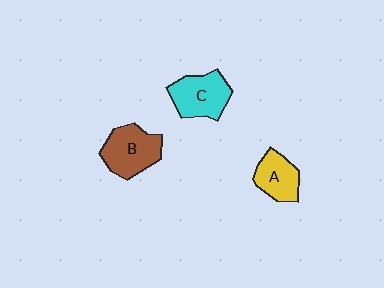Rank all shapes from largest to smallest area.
From largest to smallest: B (brown), C (cyan), A (yellow).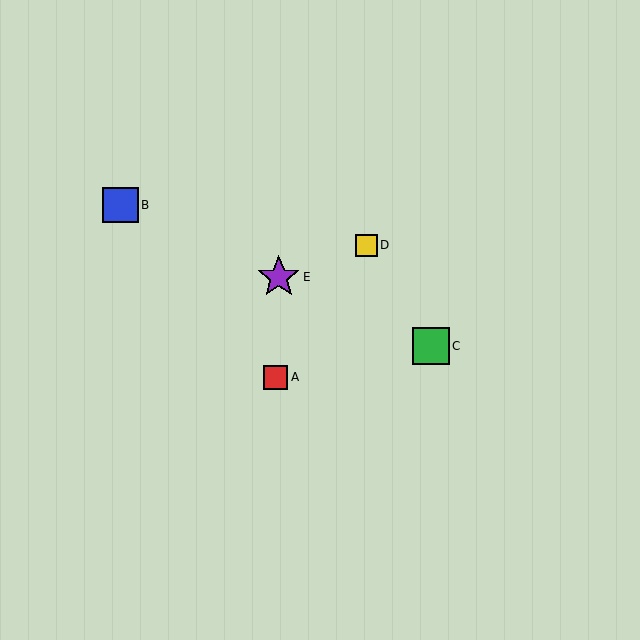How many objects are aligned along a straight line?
3 objects (B, C, E) are aligned along a straight line.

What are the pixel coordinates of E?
Object E is at (279, 277).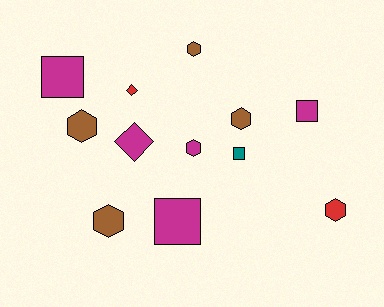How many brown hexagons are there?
There are 4 brown hexagons.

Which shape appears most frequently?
Hexagon, with 6 objects.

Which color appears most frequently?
Magenta, with 5 objects.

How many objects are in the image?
There are 12 objects.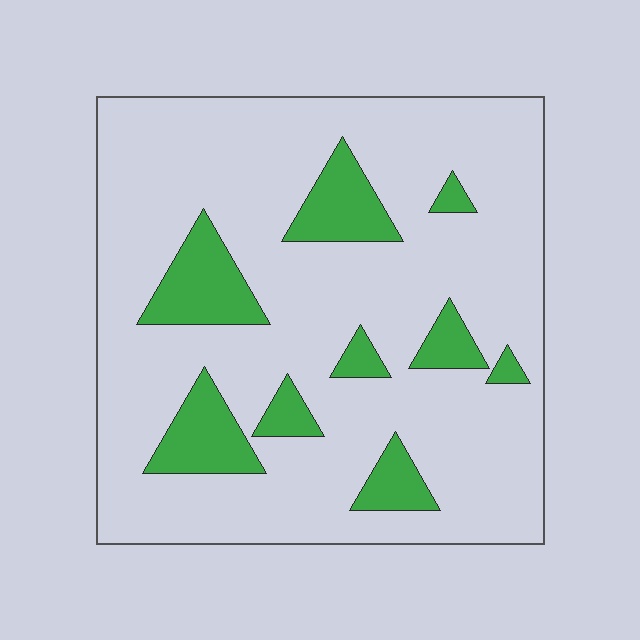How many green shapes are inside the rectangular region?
9.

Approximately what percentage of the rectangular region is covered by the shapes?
Approximately 15%.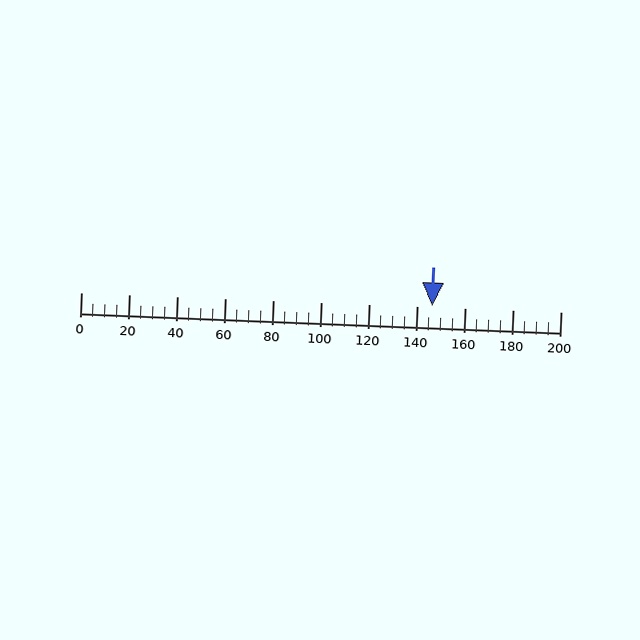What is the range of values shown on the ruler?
The ruler shows values from 0 to 200.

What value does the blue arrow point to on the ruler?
The blue arrow points to approximately 147.